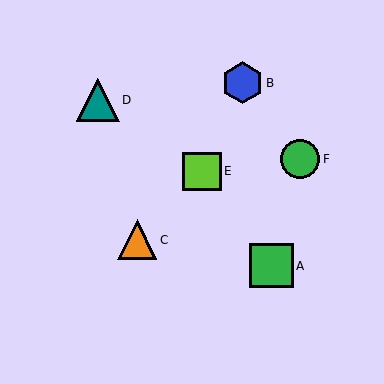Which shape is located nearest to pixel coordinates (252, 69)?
The blue hexagon (labeled B) at (242, 83) is nearest to that location.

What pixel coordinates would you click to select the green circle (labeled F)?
Click at (300, 159) to select the green circle F.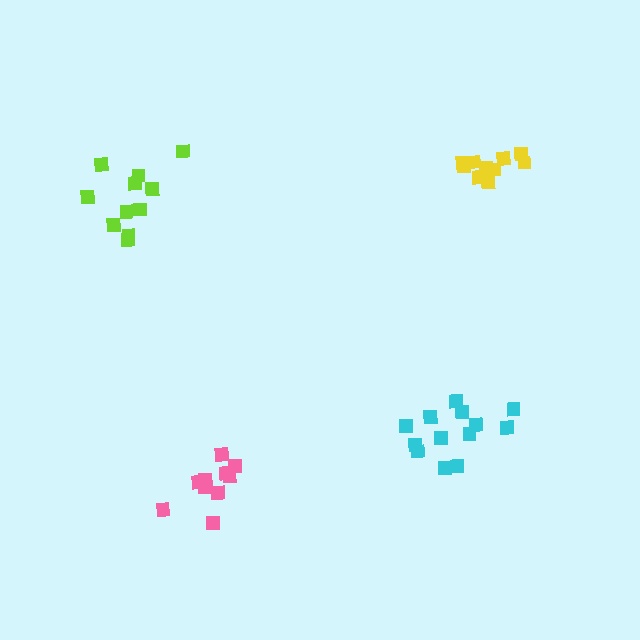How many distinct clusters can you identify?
There are 4 distinct clusters.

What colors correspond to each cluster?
The clusters are colored: pink, cyan, yellow, lime.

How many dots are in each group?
Group 1: 10 dots, Group 2: 13 dots, Group 3: 10 dots, Group 4: 11 dots (44 total).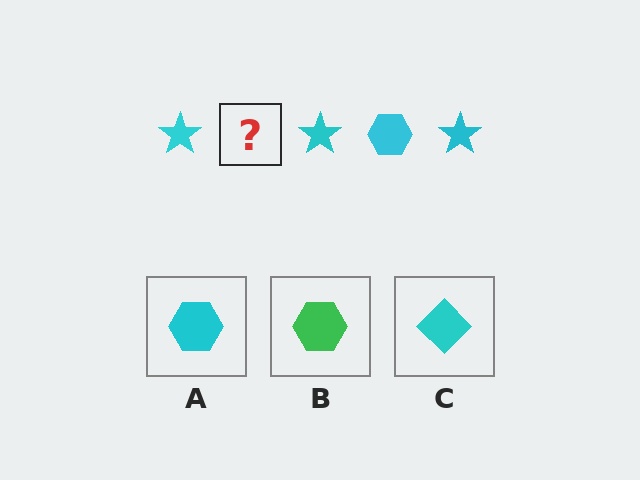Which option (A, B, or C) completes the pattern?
A.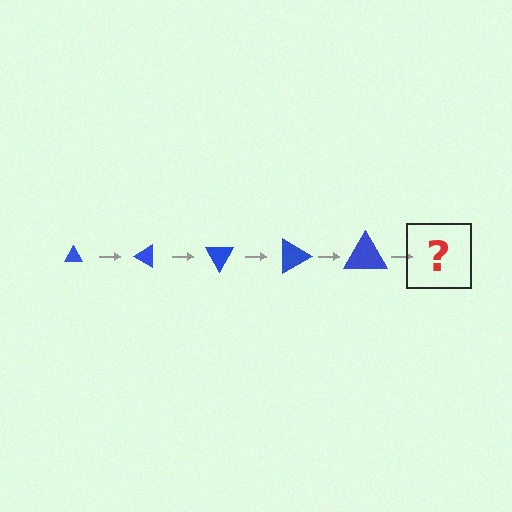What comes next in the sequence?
The next element should be a triangle, larger than the previous one and rotated 150 degrees from the start.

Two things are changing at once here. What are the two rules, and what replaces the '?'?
The two rules are that the triangle grows larger each step and it rotates 30 degrees each step. The '?' should be a triangle, larger than the previous one and rotated 150 degrees from the start.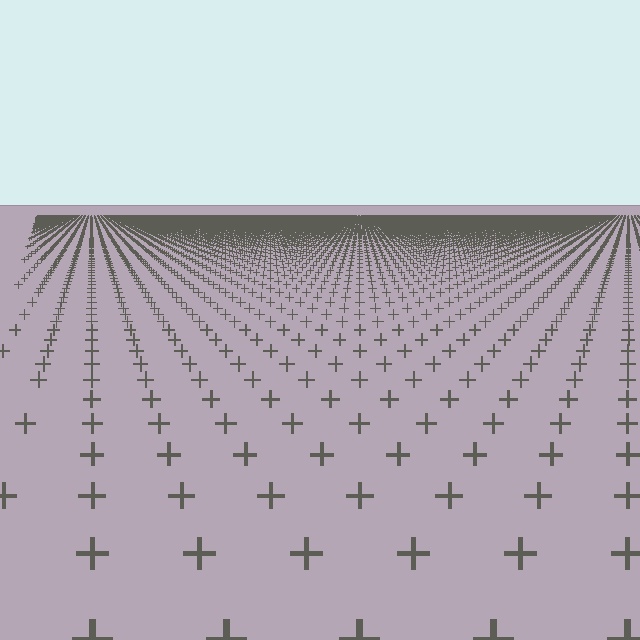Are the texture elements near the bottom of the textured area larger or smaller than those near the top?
Larger. Near the bottom, elements are closer to the viewer and appear at a bigger on-screen size.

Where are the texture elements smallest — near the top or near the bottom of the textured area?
Near the top.